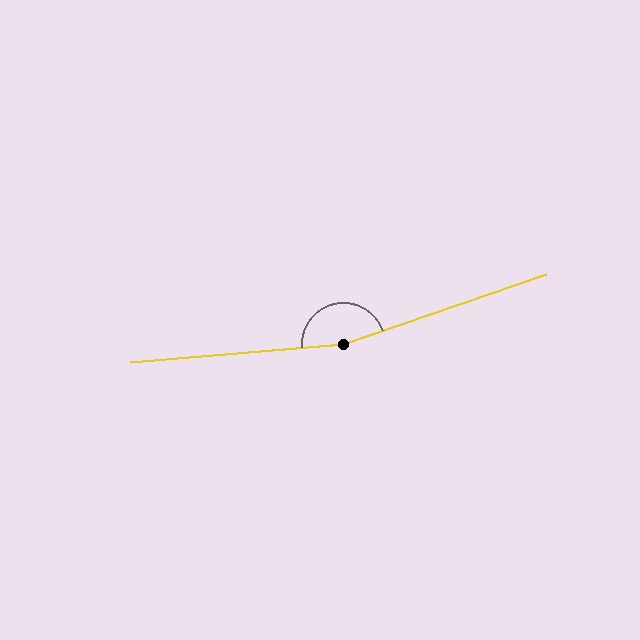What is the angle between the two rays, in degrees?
Approximately 166 degrees.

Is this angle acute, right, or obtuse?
It is obtuse.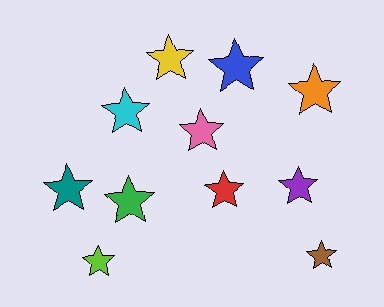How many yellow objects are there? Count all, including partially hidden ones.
There is 1 yellow object.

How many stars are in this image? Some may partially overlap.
There are 11 stars.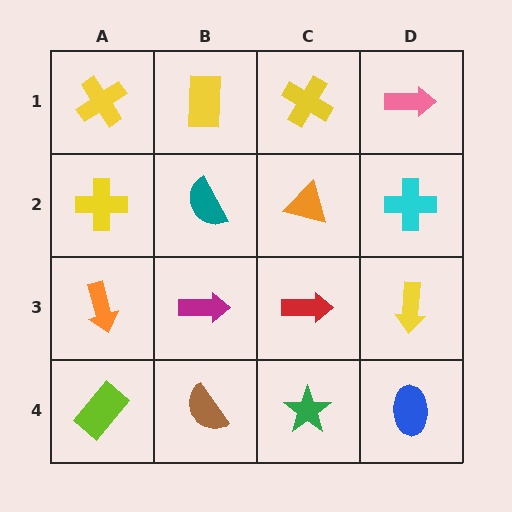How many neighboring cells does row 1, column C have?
3.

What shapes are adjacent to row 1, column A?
A yellow cross (row 2, column A), a yellow rectangle (row 1, column B).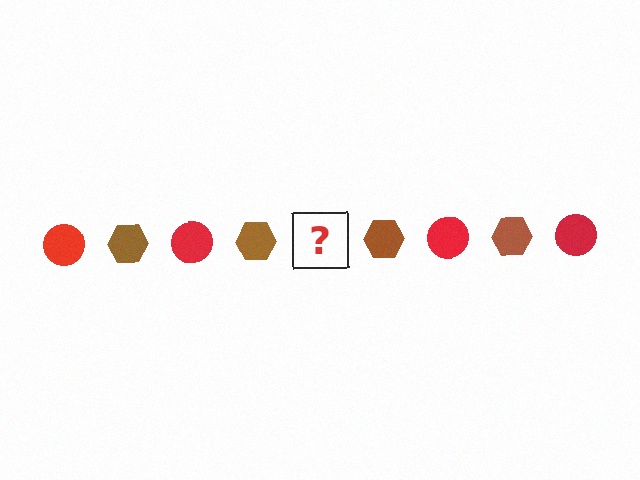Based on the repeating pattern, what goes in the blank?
The blank should be a red circle.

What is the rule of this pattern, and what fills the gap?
The rule is that the pattern alternates between red circle and brown hexagon. The gap should be filled with a red circle.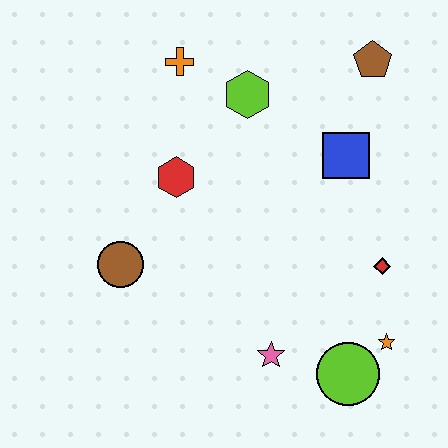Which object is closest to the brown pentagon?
The blue square is closest to the brown pentagon.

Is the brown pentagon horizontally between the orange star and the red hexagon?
Yes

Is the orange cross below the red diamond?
No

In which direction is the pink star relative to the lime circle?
The pink star is to the left of the lime circle.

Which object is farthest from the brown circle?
The brown pentagon is farthest from the brown circle.